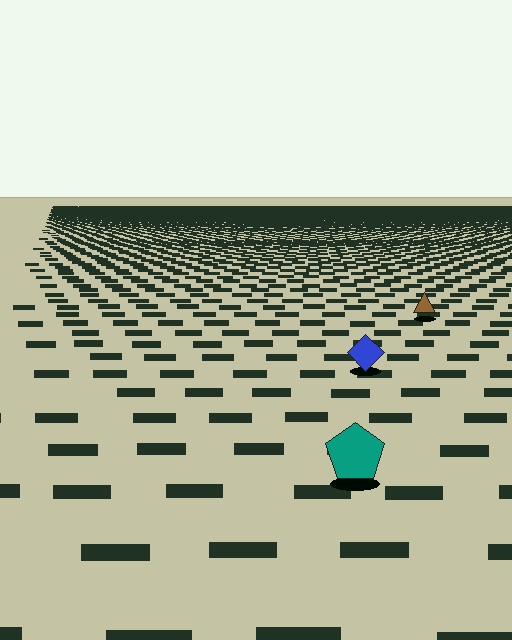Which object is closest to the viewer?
The teal pentagon is closest. The texture marks near it are larger and more spread out.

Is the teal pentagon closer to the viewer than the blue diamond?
Yes. The teal pentagon is closer — you can tell from the texture gradient: the ground texture is coarser near it.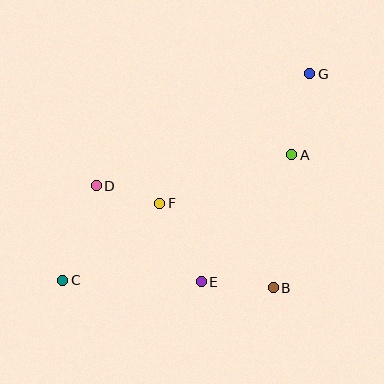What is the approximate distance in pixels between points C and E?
The distance between C and E is approximately 138 pixels.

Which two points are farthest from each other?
Points C and G are farthest from each other.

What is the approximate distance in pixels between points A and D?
The distance between A and D is approximately 198 pixels.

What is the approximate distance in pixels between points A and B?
The distance between A and B is approximately 134 pixels.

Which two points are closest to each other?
Points D and F are closest to each other.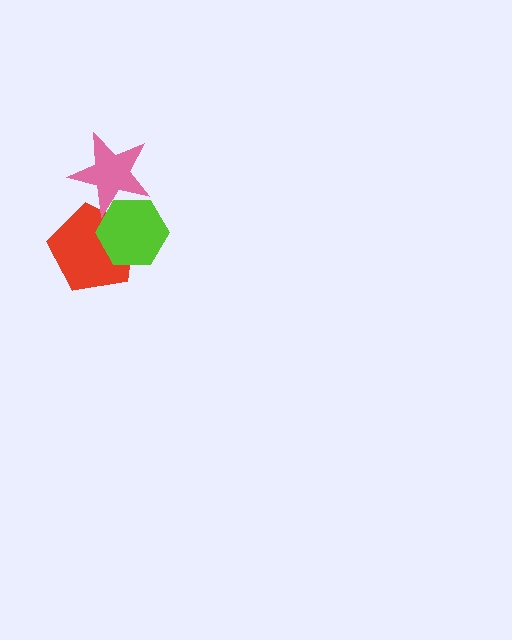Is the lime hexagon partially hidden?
No, no other shape covers it.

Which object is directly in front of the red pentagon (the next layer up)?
The pink star is directly in front of the red pentagon.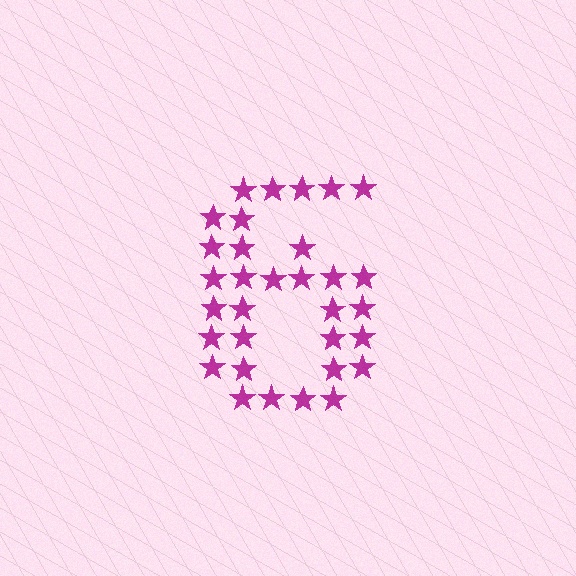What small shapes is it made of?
It is made of small stars.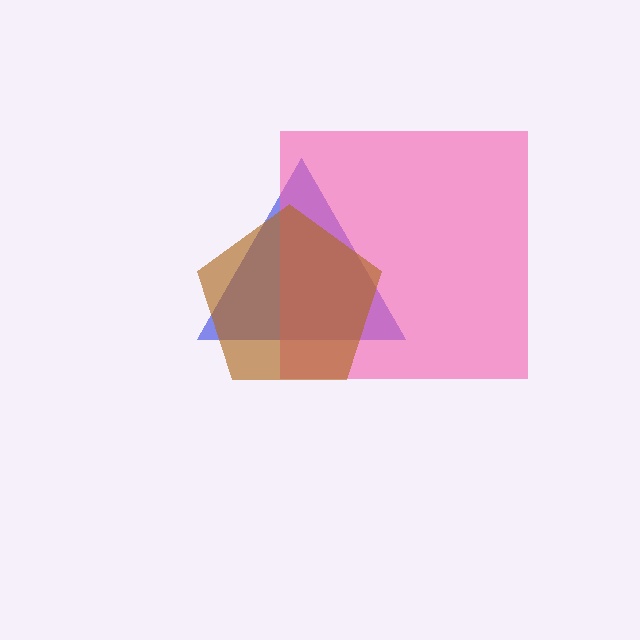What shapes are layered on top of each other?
The layered shapes are: a blue triangle, a pink square, a brown pentagon.